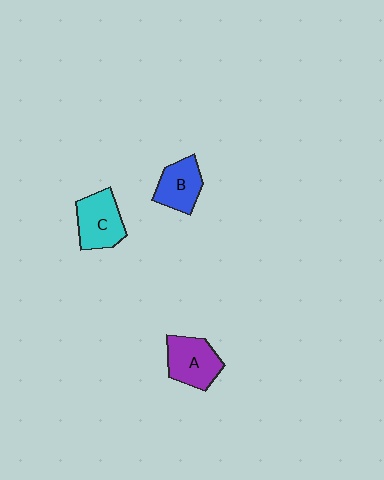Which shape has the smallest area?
Shape B (blue).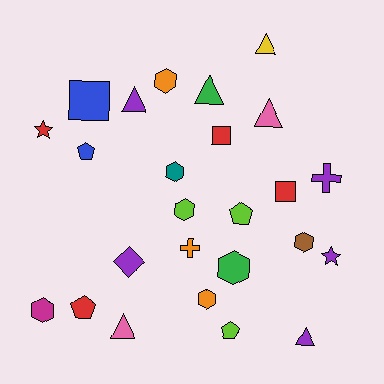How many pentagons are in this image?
There are 4 pentagons.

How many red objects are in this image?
There are 4 red objects.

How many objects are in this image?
There are 25 objects.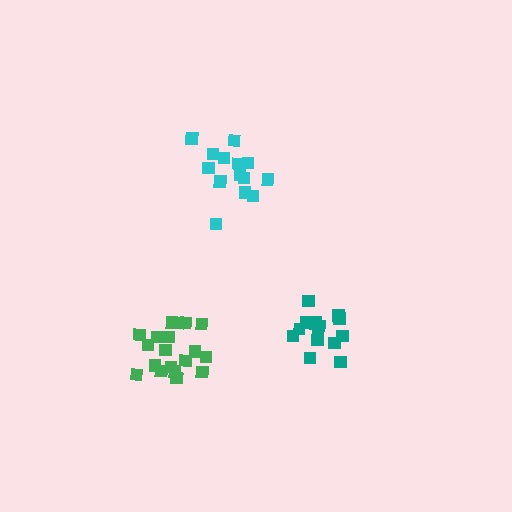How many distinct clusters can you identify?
There are 3 distinct clusters.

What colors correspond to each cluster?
The clusters are colored: teal, cyan, green.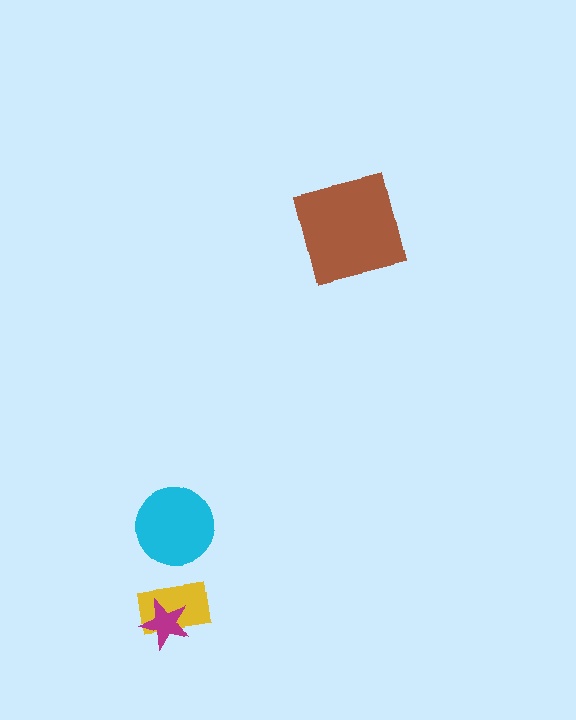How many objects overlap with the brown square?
0 objects overlap with the brown square.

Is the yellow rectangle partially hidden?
Yes, it is partially covered by another shape.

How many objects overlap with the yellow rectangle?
1 object overlaps with the yellow rectangle.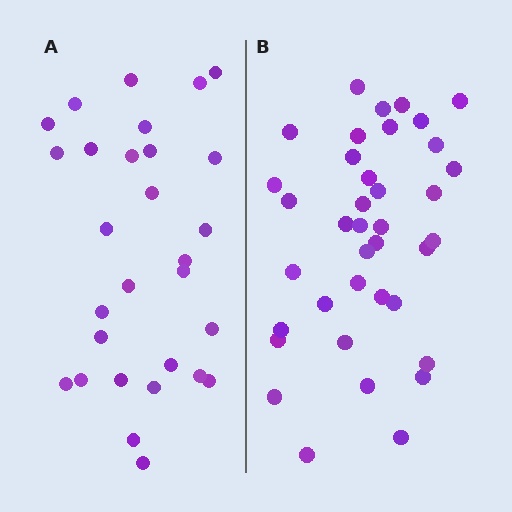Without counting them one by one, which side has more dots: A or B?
Region B (the right region) has more dots.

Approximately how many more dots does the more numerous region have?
Region B has roughly 8 or so more dots than region A.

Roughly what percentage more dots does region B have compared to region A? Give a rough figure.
About 30% more.